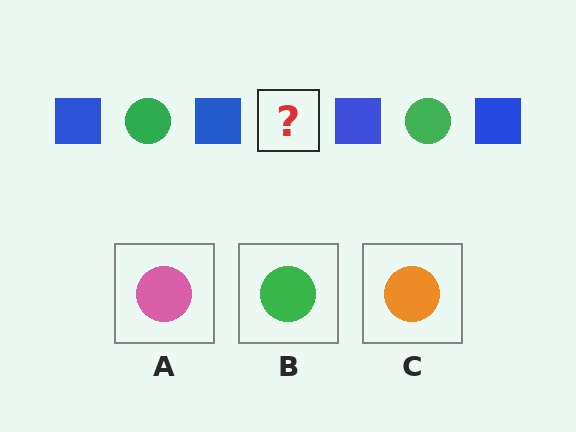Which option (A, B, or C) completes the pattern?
B.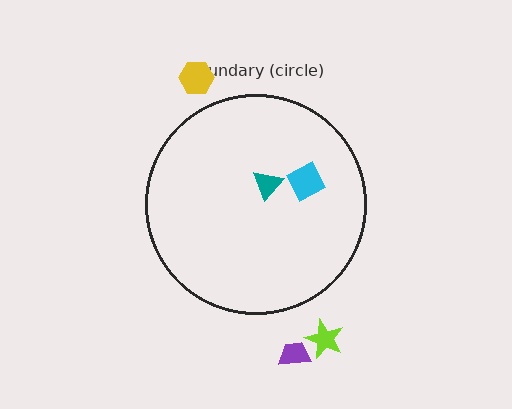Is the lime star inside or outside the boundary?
Outside.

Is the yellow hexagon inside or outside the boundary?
Outside.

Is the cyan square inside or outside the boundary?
Inside.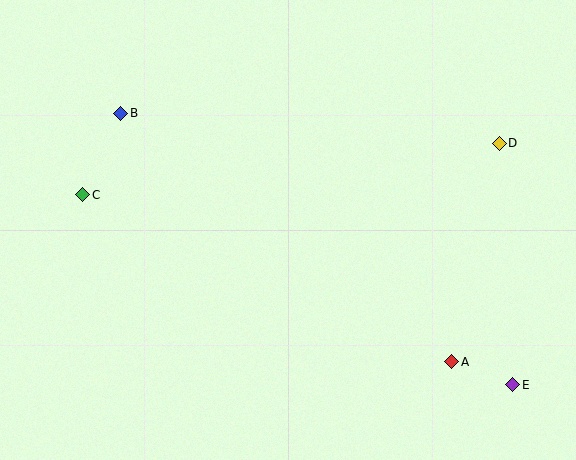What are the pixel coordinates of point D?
Point D is at (499, 143).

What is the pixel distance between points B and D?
The distance between B and D is 380 pixels.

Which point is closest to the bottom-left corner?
Point C is closest to the bottom-left corner.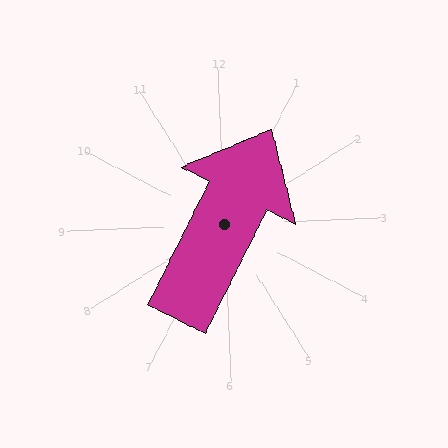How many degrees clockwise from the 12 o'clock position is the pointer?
Approximately 29 degrees.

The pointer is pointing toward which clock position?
Roughly 1 o'clock.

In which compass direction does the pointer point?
Northeast.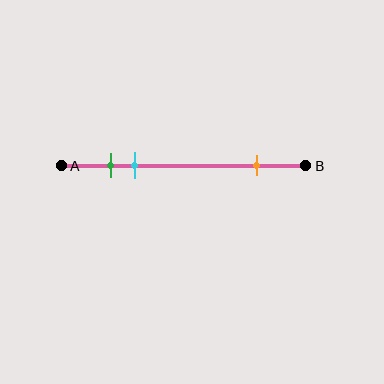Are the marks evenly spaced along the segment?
No, the marks are not evenly spaced.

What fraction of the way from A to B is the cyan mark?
The cyan mark is approximately 30% (0.3) of the way from A to B.